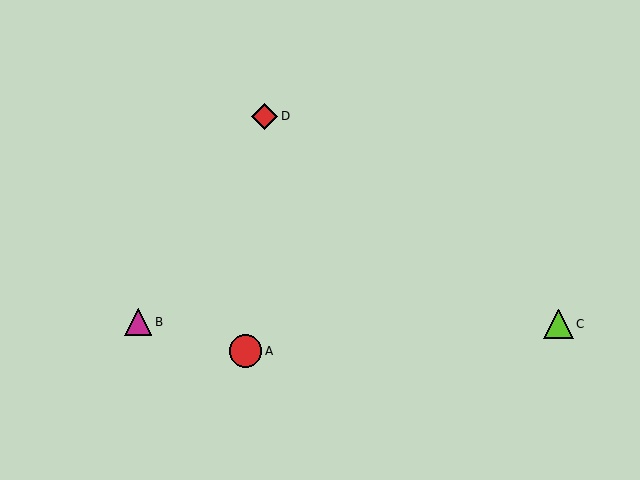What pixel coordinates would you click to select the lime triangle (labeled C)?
Click at (558, 324) to select the lime triangle C.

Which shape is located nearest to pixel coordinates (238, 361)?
The red circle (labeled A) at (245, 351) is nearest to that location.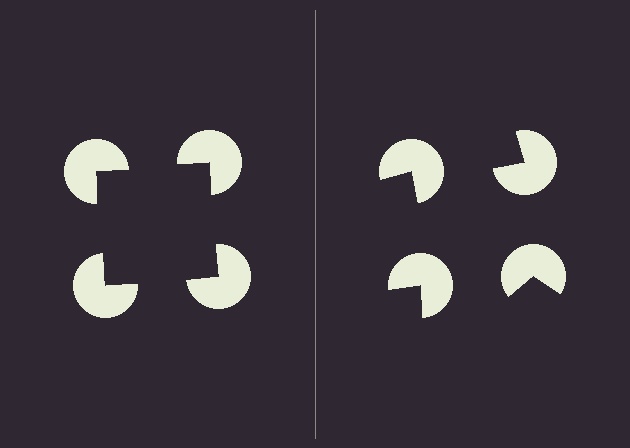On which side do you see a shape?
An illusory square appears on the left side. On the right side the wedge cuts are rotated, so no coherent shape forms.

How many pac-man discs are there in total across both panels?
8 — 4 on each side.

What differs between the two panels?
The pac-man discs are positioned identically on both sides; only the wedge orientations differ. On the left they align to a square; on the right they are misaligned.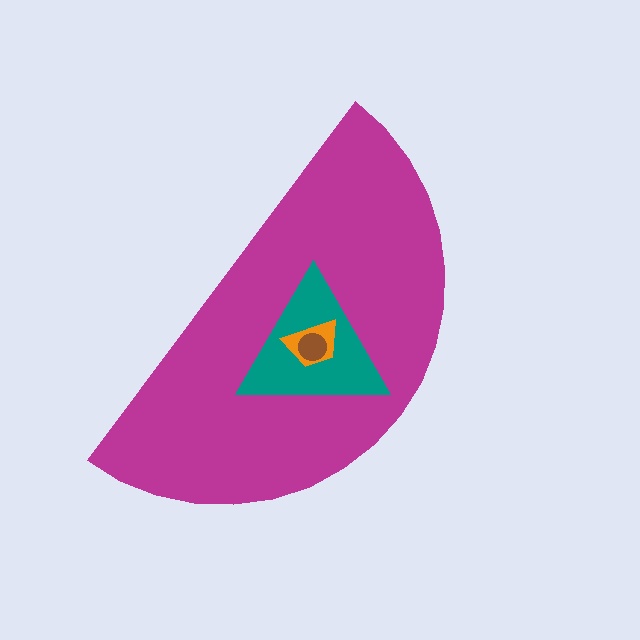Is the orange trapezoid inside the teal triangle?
Yes.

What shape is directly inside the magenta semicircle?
The teal triangle.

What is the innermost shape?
The brown circle.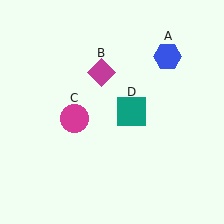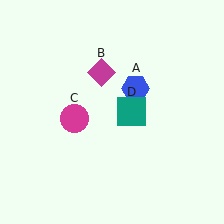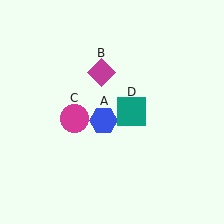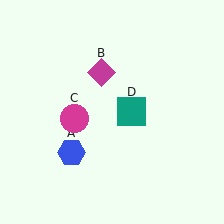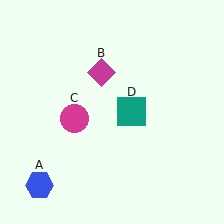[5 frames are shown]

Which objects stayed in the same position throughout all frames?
Magenta diamond (object B) and magenta circle (object C) and teal square (object D) remained stationary.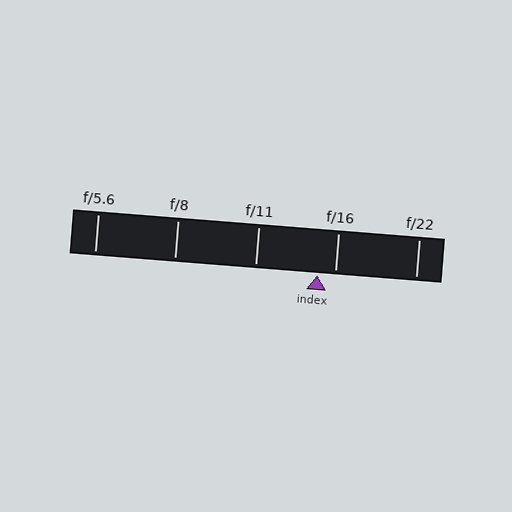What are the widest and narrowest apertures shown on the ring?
The widest aperture shown is f/5.6 and the narrowest is f/22.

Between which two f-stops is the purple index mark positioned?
The index mark is between f/11 and f/16.